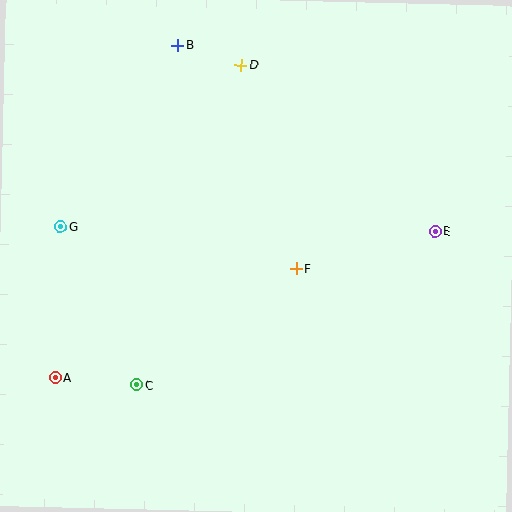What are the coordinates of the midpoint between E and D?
The midpoint between E and D is at (338, 148).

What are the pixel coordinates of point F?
Point F is at (296, 268).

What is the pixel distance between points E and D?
The distance between E and D is 255 pixels.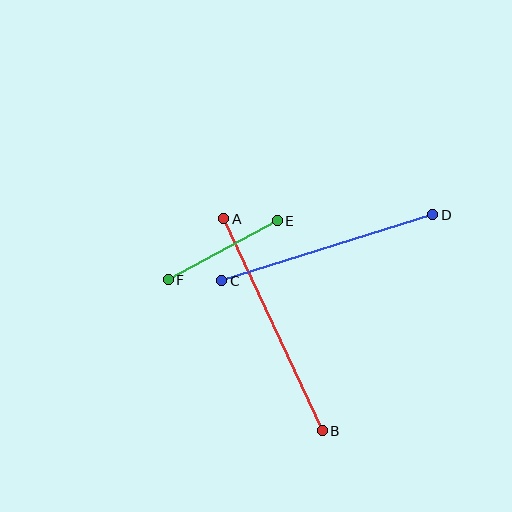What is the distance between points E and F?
The distance is approximately 124 pixels.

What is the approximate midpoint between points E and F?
The midpoint is at approximately (223, 250) pixels.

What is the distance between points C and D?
The distance is approximately 221 pixels.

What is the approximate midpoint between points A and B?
The midpoint is at approximately (273, 325) pixels.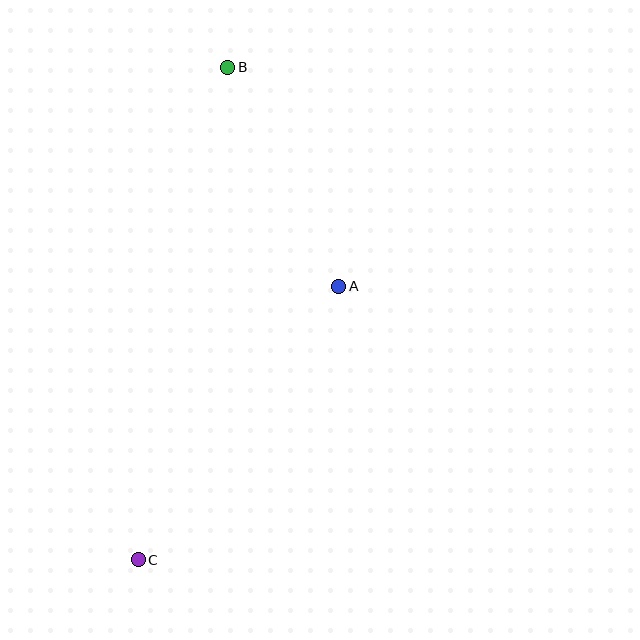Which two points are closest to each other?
Points A and B are closest to each other.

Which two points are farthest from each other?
Points B and C are farthest from each other.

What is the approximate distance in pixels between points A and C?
The distance between A and C is approximately 339 pixels.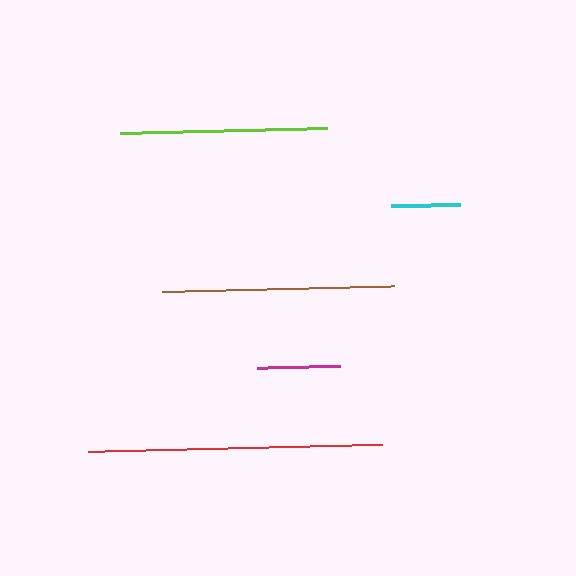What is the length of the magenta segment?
The magenta segment is approximately 83 pixels long.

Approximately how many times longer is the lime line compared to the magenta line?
The lime line is approximately 2.5 times the length of the magenta line.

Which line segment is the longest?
The red line is the longest at approximately 293 pixels.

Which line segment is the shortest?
The cyan line is the shortest at approximately 69 pixels.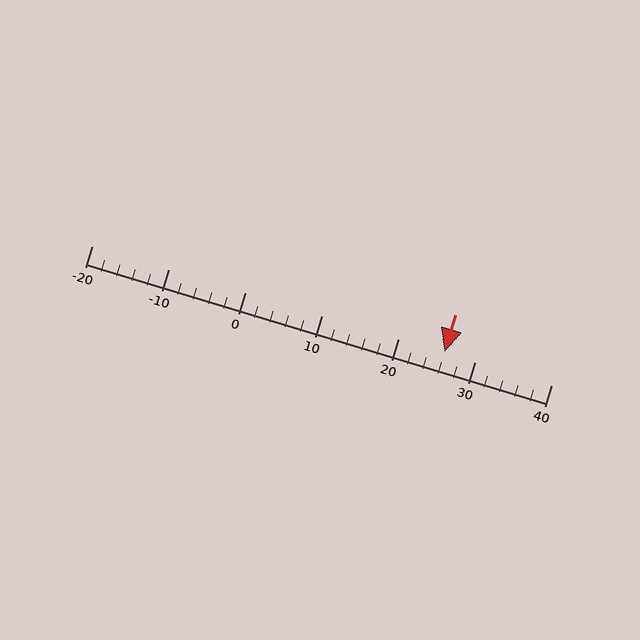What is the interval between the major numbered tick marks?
The major tick marks are spaced 10 units apart.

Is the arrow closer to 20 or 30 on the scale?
The arrow is closer to 30.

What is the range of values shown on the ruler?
The ruler shows values from -20 to 40.